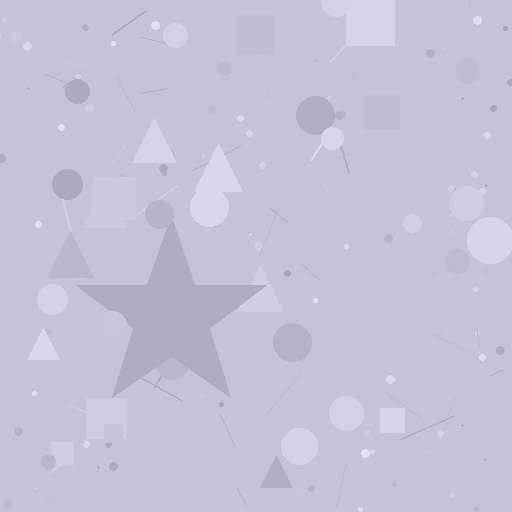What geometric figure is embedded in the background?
A star is embedded in the background.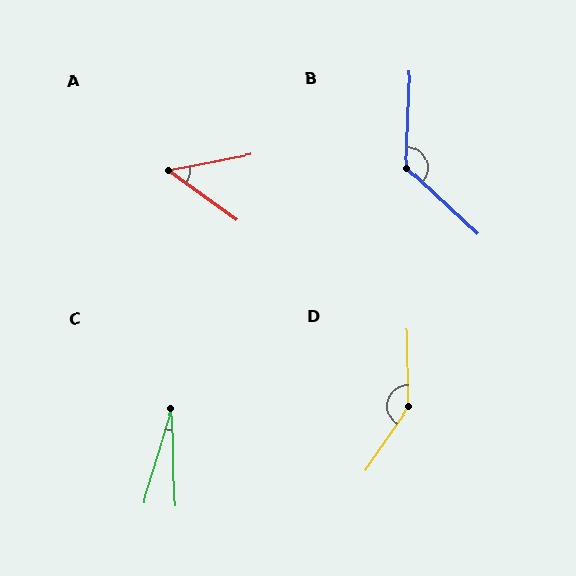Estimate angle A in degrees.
Approximately 46 degrees.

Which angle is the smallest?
C, at approximately 18 degrees.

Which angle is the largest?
D, at approximately 145 degrees.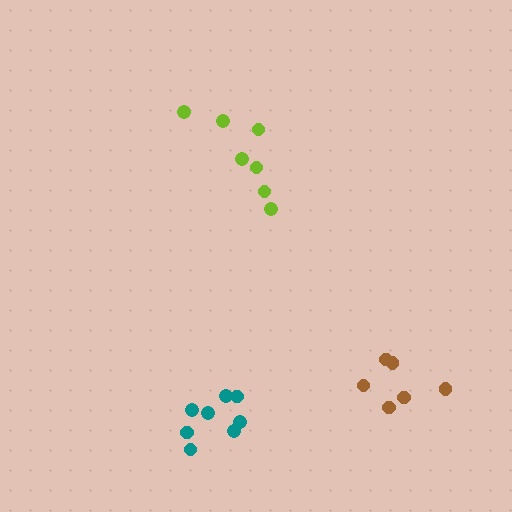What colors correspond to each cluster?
The clusters are colored: brown, teal, lime.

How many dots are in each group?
Group 1: 6 dots, Group 2: 8 dots, Group 3: 7 dots (21 total).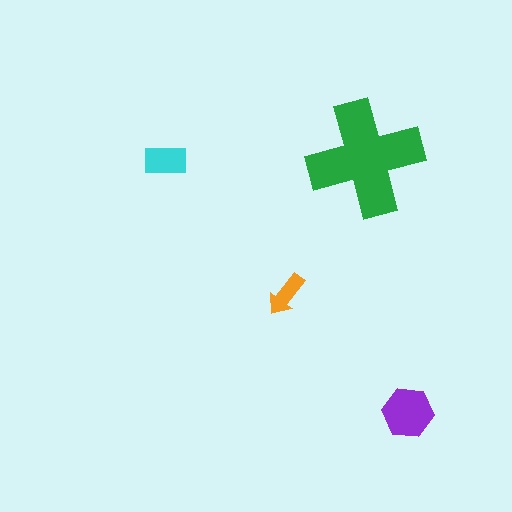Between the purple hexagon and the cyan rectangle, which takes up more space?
The purple hexagon.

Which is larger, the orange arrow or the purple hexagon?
The purple hexagon.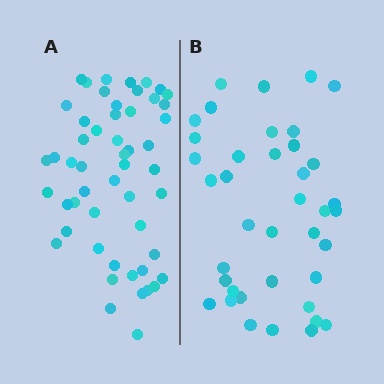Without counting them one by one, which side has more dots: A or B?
Region A (the left region) has more dots.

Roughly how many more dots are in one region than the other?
Region A has approximately 15 more dots than region B.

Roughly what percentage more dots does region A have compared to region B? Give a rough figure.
About 35% more.